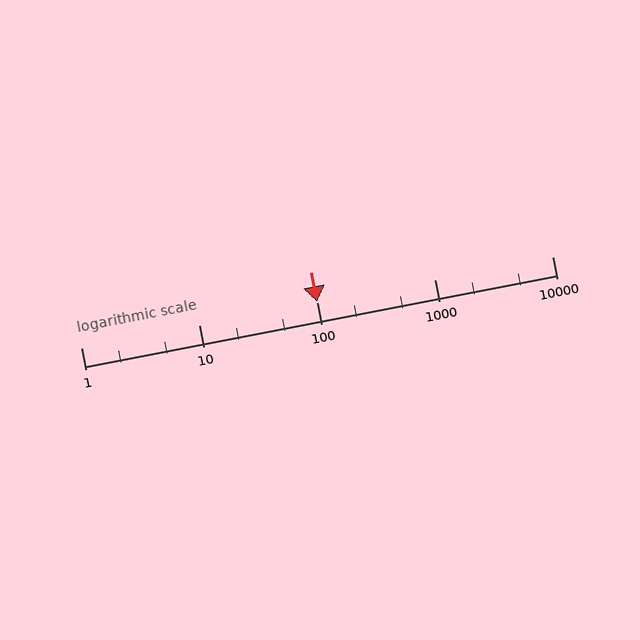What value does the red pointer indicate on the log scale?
The pointer indicates approximately 100.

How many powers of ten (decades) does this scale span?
The scale spans 4 decades, from 1 to 10000.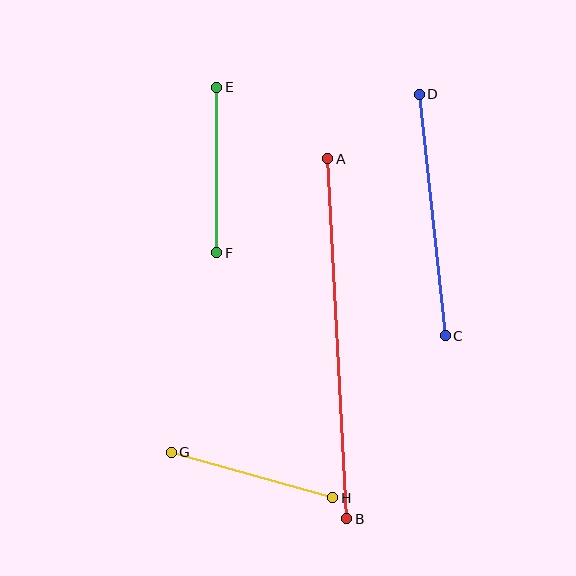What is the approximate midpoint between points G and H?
The midpoint is at approximately (252, 475) pixels.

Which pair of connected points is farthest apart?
Points A and B are farthest apart.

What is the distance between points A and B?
The distance is approximately 360 pixels.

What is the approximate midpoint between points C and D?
The midpoint is at approximately (432, 215) pixels.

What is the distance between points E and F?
The distance is approximately 165 pixels.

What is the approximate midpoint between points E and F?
The midpoint is at approximately (217, 170) pixels.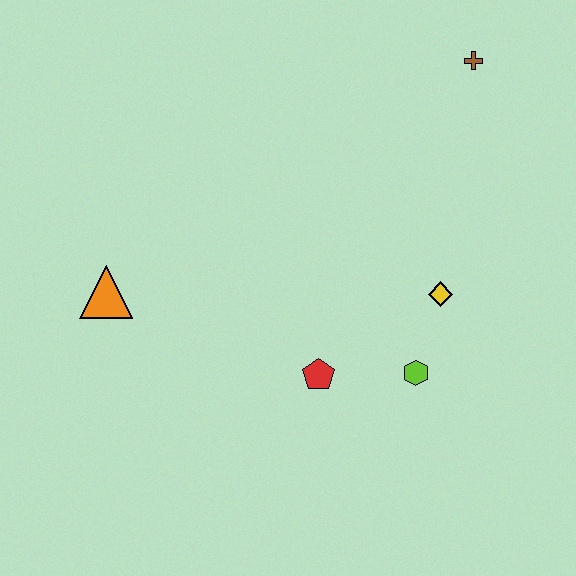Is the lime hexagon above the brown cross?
No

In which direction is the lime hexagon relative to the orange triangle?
The lime hexagon is to the right of the orange triangle.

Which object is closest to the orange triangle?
The red pentagon is closest to the orange triangle.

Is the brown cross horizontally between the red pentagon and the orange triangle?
No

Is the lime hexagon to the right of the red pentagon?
Yes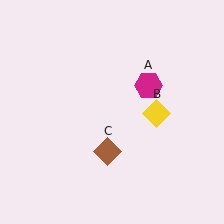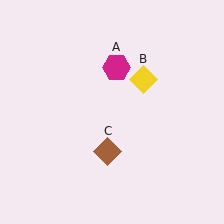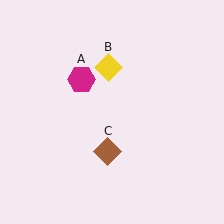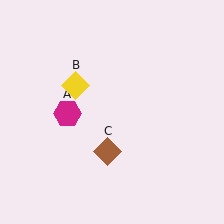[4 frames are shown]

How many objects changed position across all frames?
2 objects changed position: magenta hexagon (object A), yellow diamond (object B).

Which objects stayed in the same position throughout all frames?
Brown diamond (object C) remained stationary.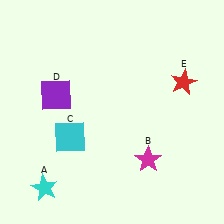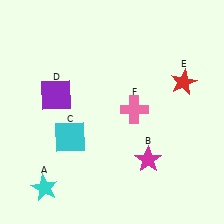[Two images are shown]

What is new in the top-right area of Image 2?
A pink cross (F) was added in the top-right area of Image 2.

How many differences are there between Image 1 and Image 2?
There is 1 difference between the two images.